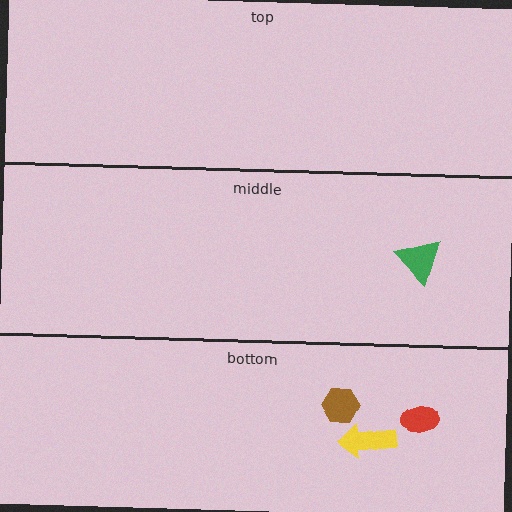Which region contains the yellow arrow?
The bottom region.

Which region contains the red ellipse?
The bottom region.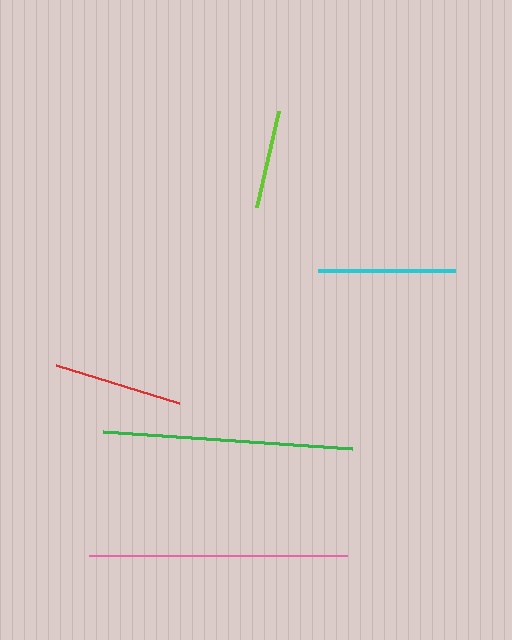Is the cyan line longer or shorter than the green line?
The green line is longer than the cyan line.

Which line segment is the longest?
The pink line is the longest at approximately 258 pixels.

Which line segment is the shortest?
The lime line is the shortest at approximately 98 pixels.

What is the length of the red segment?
The red segment is approximately 128 pixels long.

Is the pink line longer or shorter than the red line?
The pink line is longer than the red line.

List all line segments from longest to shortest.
From longest to shortest: pink, green, cyan, red, lime.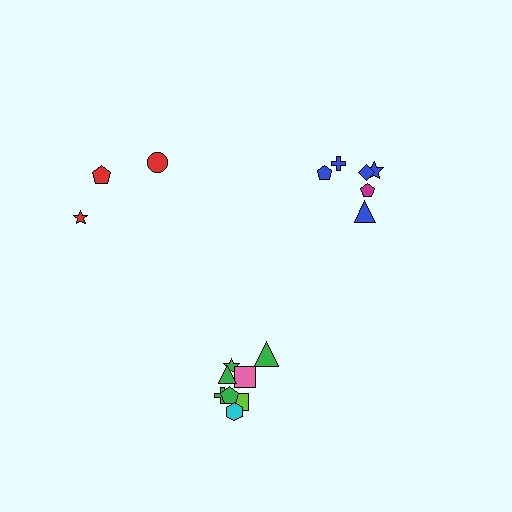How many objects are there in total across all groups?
There are 17 objects.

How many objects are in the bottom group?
There are 8 objects.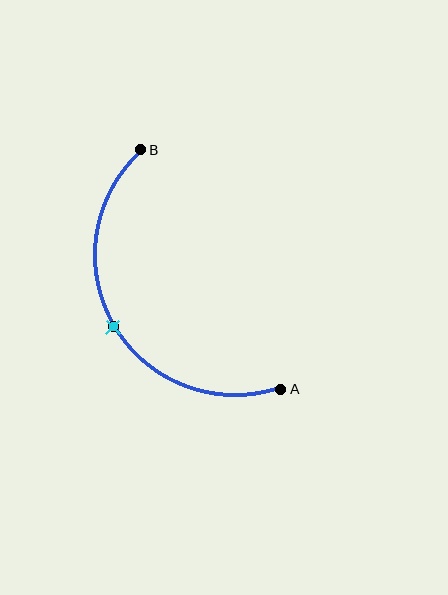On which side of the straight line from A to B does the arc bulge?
The arc bulges to the left of the straight line connecting A and B.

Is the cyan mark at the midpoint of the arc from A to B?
Yes. The cyan mark lies on the arc at equal arc-length from both A and B — it is the arc midpoint.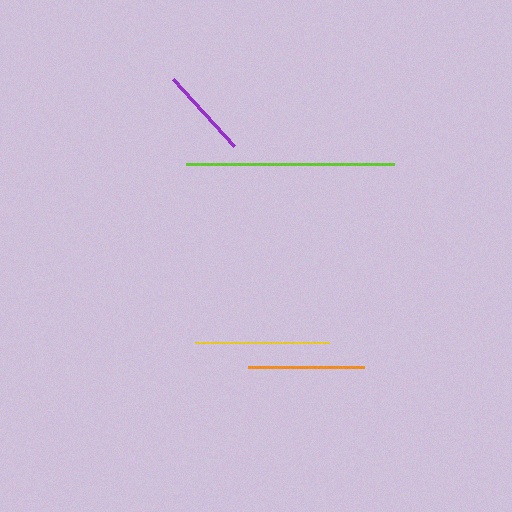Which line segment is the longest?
The lime line is the longest at approximately 208 pixels.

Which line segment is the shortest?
The purple line is the shortest at approximately 91 pixels.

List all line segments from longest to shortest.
From longest to shortest: lime, yellow, orange, purple.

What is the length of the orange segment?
The orange segment is approximately 116 pixels long.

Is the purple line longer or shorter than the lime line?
The lime line is longer than the purple line.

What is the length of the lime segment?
The lime segment is approximately 208 pixels long.